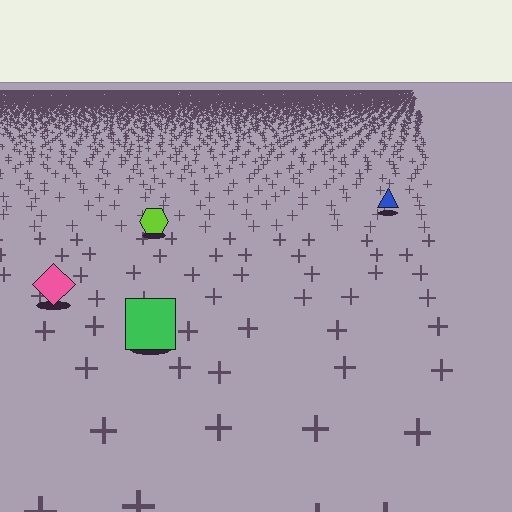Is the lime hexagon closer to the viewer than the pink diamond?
No. The pink diamond is closer — you can tell from the texture gradient: the ground texture is coarser near it.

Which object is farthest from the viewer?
The blue triangle is farthest from the viewer. It appears smaller and the ground texture around it is denser.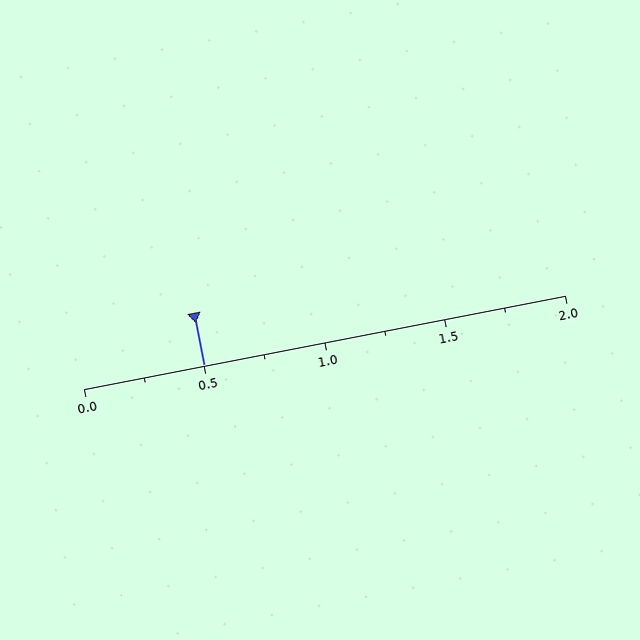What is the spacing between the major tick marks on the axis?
The major ticks are spaced 0.5 apart.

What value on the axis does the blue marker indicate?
The marker indicates approximately 0.5.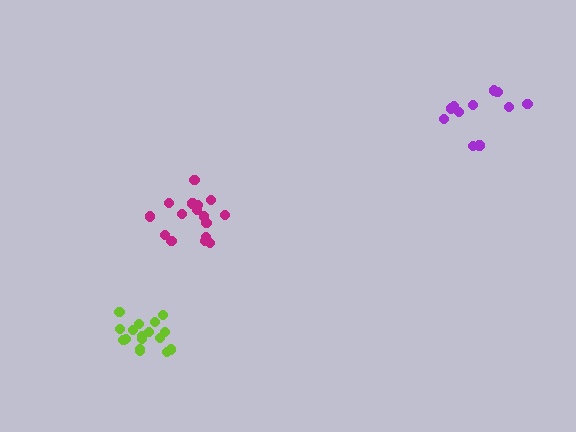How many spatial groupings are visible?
There are 3 spatial groupings.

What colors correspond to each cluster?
The clusters are colored: magenta, lime, purple.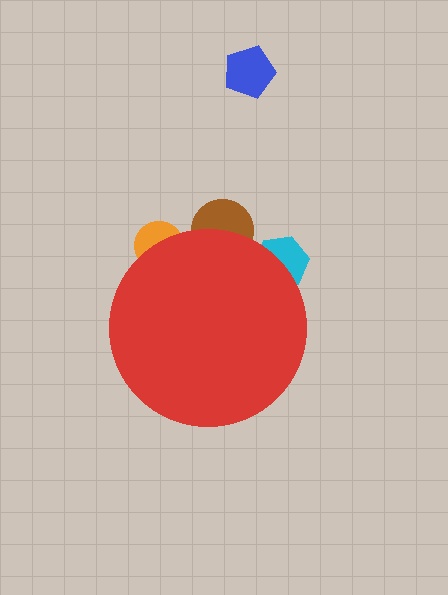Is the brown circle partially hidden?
Yes, the brown circle is partially hidden behind the red circle.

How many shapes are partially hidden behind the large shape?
4 shapes are partially hidden.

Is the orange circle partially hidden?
Yes, the orange circle is partially hidden behind the red circle.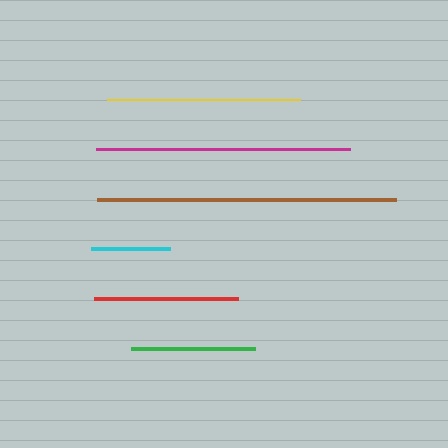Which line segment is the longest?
The brown line is the longest at approximately 299 pixels.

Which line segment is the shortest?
The cyan line is the shortest at approximately 78 pixels.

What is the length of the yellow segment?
The yellow segment is approximately 193 pixels long.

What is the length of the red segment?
The red segment is approximately 144 pixels long.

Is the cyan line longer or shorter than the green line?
The green line is longer than the cyan line.